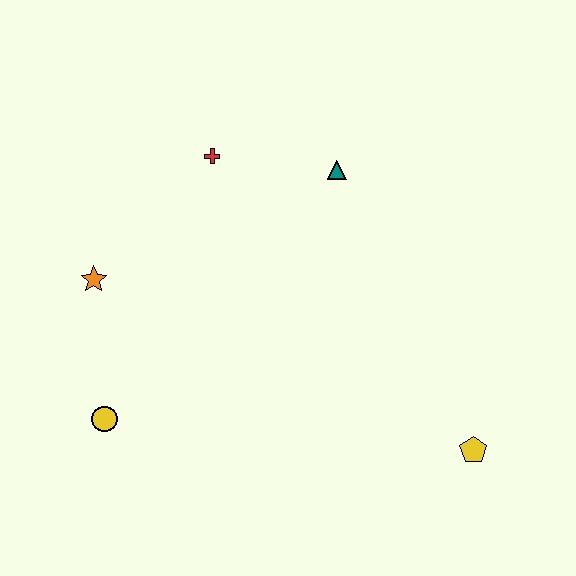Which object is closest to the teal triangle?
The red cross is closest to the teal triangle.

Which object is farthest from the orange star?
The yellow pentagon is farthest from the orange star.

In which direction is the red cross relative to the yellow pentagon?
The red cross is above the yellow pentagon.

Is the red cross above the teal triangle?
Yes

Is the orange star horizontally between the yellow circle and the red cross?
No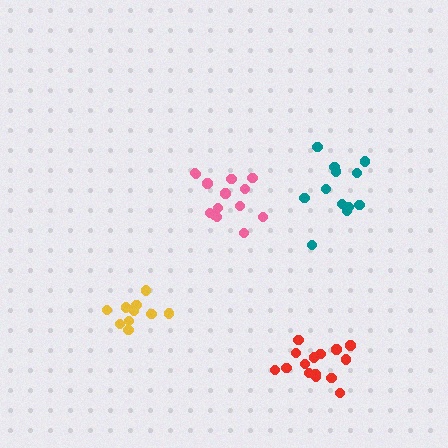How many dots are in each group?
Group 1: 14 dots, Group 2: 10 dots, Group 3: 15 dots, Group 4: 12 dots (51 total).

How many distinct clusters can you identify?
There are 4 distinct clusters.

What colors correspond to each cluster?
The clusters are colored: pink, yellow, red, teal.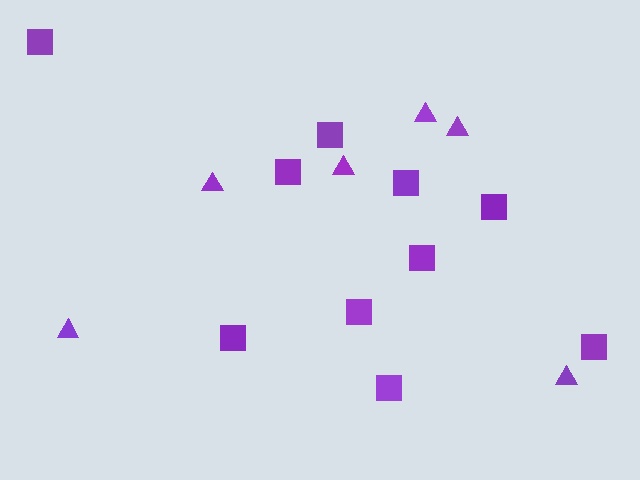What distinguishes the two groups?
There are 2 groups: one group of triangles (6) and one group of squares (10).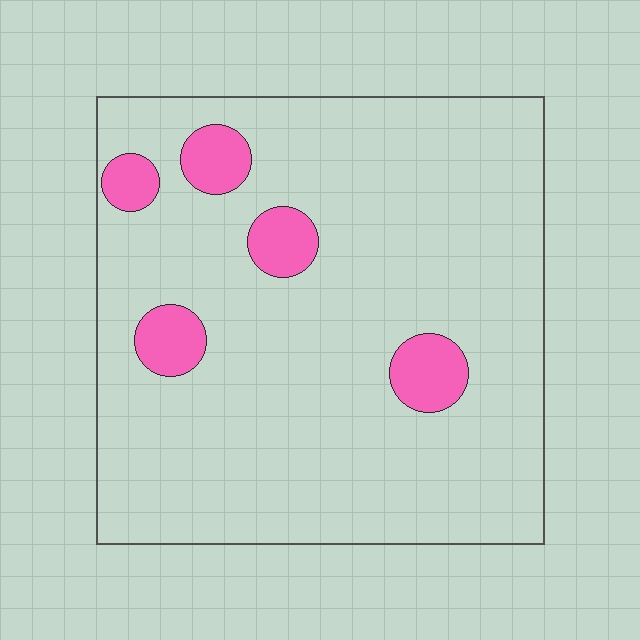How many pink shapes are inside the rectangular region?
5.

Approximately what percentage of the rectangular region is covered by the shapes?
Approximately 10%.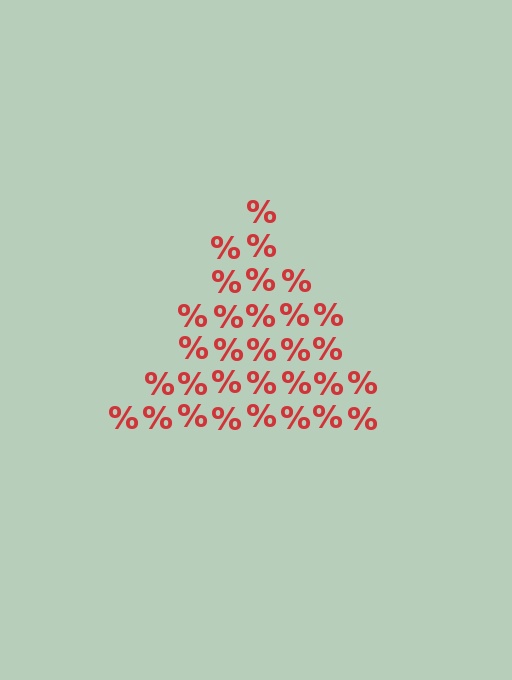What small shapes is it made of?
It is made of small percent signs.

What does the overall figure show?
The overall figure shows a triangle.